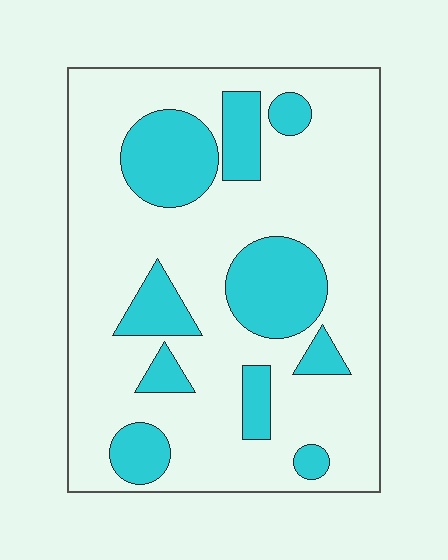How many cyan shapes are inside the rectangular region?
10.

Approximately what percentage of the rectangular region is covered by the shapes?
Approximately 25%.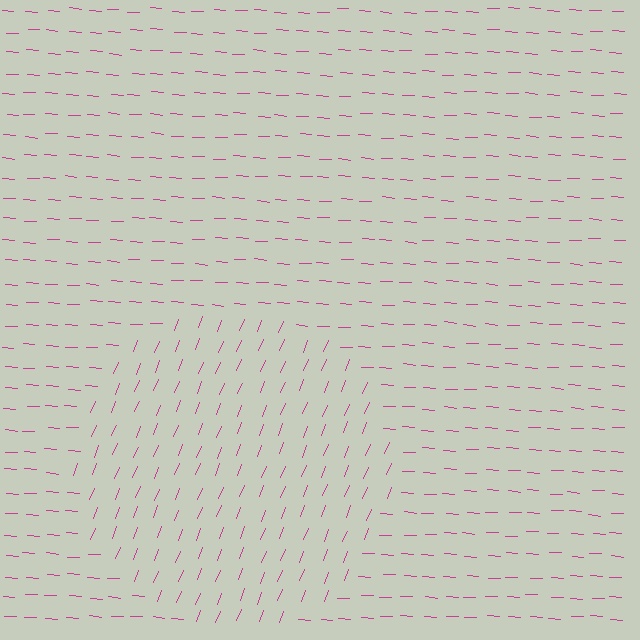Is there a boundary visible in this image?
Yes, there is a texture boundary formed by a change in line orientation.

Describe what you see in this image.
The image is filled with small magenta line segments. A circle region in the image has lines oriented differently from the surrounding lines, creating a visible texture boundary.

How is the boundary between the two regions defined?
The boundary is defined purely by a change in line orientation (approximately 72 degrees difference). All lines are the same color and thickness.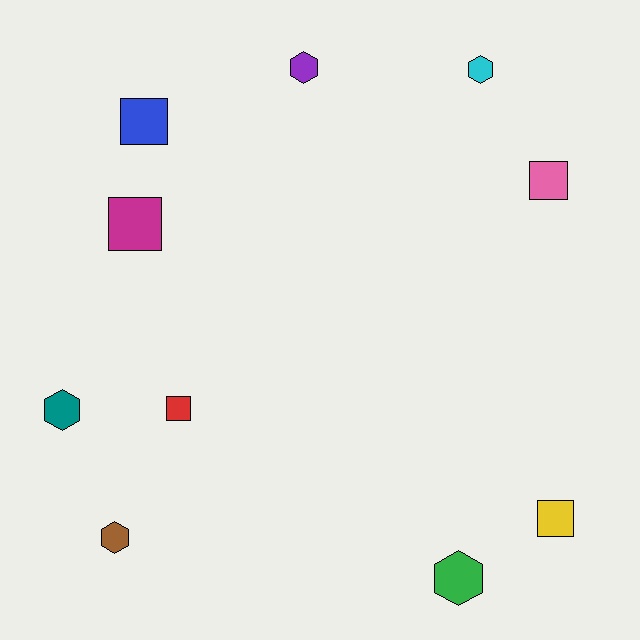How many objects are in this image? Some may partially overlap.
There are 10 objects.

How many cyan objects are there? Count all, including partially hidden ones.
There is 1 cyan object.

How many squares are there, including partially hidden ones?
There are 5 squares.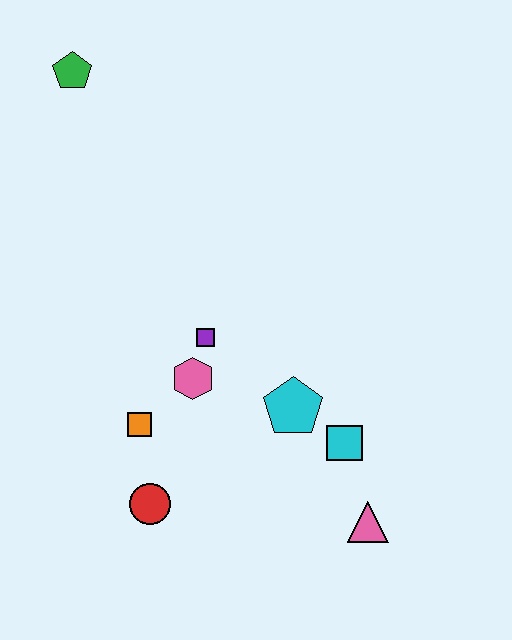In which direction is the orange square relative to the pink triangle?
The orange square is to the left of the pink triangle.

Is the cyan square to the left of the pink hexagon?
No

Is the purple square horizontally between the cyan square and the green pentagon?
Yes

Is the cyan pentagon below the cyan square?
No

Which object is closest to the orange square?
The pink hexagon is closest to the orange square.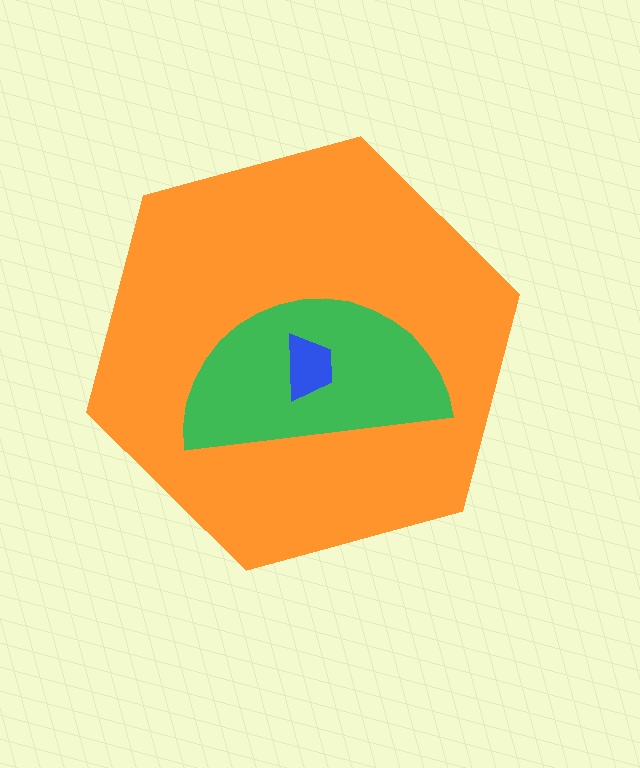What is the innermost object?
The blue trapezoid.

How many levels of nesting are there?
3.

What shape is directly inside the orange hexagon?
The green semicircle.